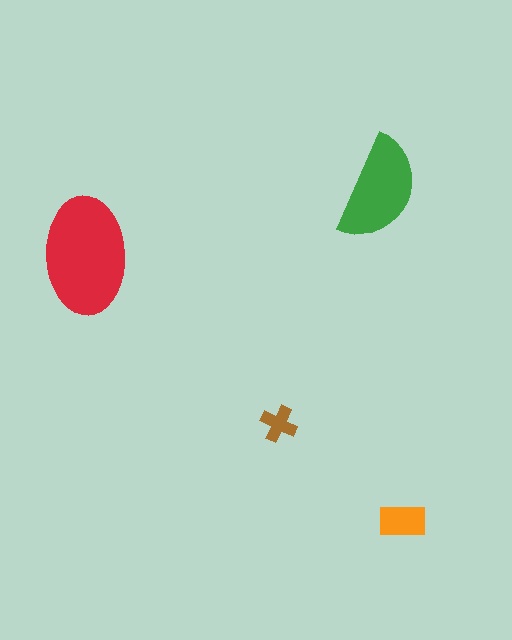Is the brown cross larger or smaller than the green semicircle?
Smaller.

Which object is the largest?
The red ellipse.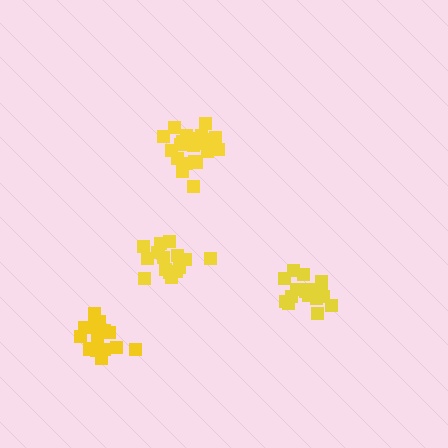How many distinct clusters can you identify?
There are 4 distinct clusters.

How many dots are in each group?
Group 1: 19 dots, Group 2: 15 dots, Group 3: 21 dots, Group 4: 15 dots (70 total).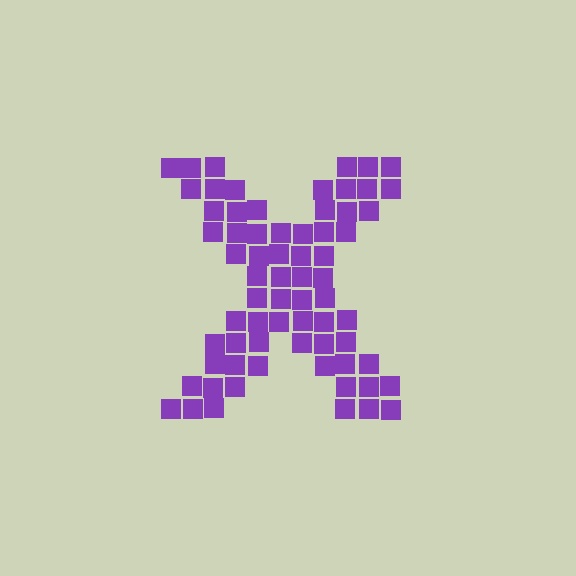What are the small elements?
The small elements are squares.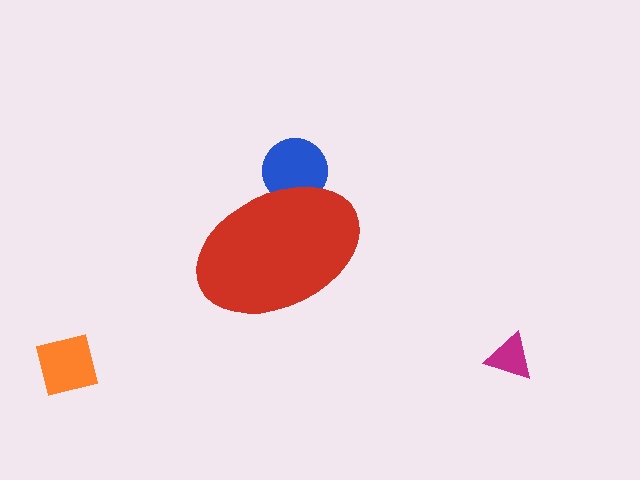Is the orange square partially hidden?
No, the orange square is fully visible.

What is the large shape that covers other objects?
A red ellipse.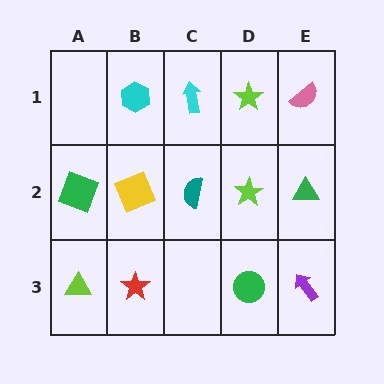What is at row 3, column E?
A purple arrow.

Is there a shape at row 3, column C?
No, that cell is empty.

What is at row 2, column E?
A green triangle.